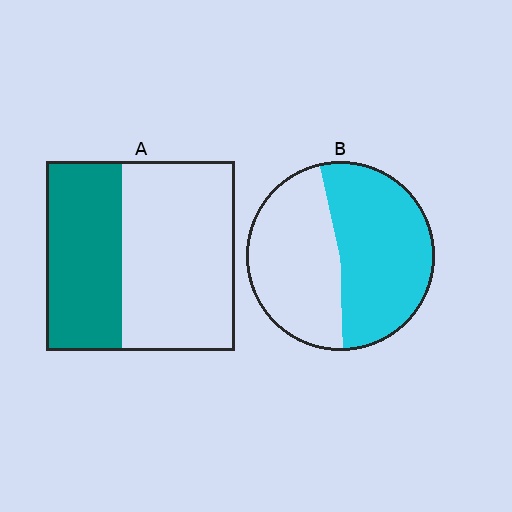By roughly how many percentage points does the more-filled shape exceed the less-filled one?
By roughly 15 percentage points (B over A).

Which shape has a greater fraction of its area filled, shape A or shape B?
Shape B.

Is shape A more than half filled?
No.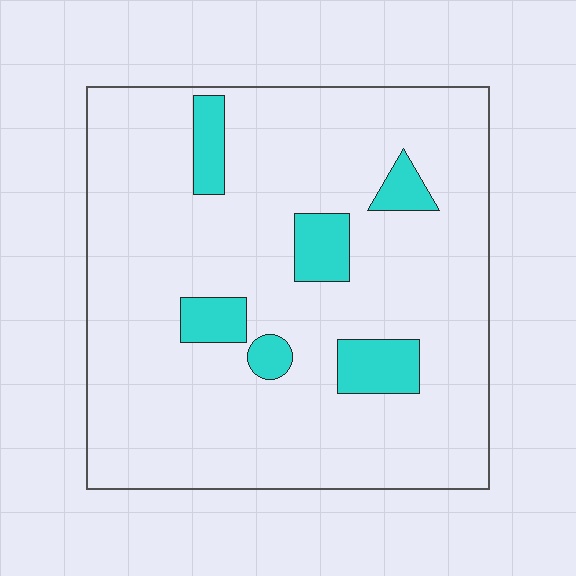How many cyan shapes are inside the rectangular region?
6.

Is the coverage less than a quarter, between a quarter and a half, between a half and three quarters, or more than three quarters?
Less than a quarter.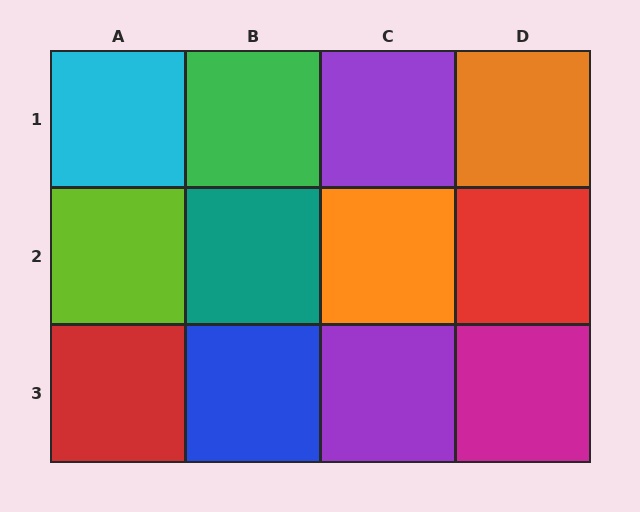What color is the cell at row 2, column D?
Red.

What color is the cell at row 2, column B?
Teal.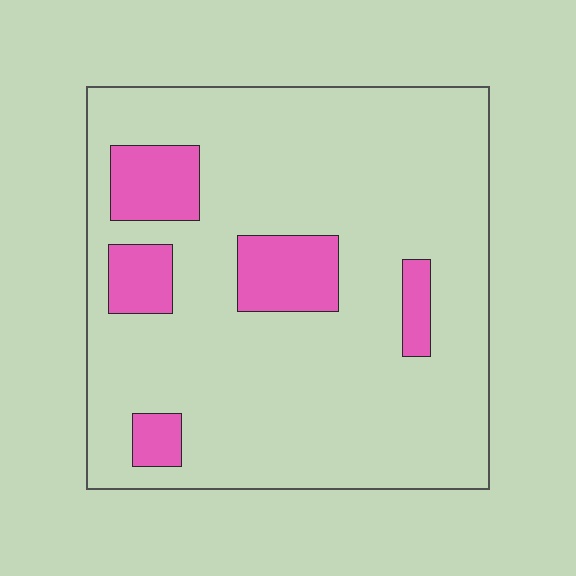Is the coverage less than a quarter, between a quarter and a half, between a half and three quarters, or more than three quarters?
Less than a quarter.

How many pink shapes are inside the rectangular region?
5.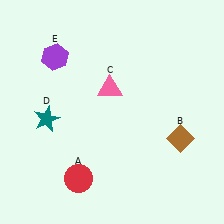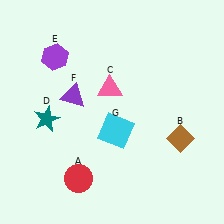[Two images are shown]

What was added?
A purple triangle (F), a cyan square (G) were added in Image 2.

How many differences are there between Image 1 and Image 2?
There are 2 differences between the two images.